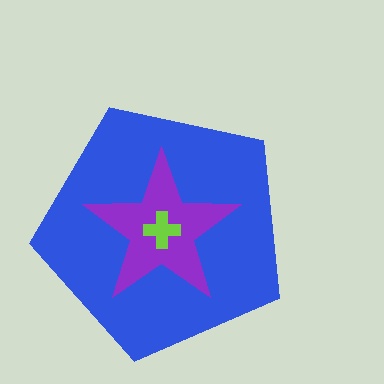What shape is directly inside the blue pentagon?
The purple star.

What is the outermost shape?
The blue pentagon.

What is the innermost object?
The lime cross.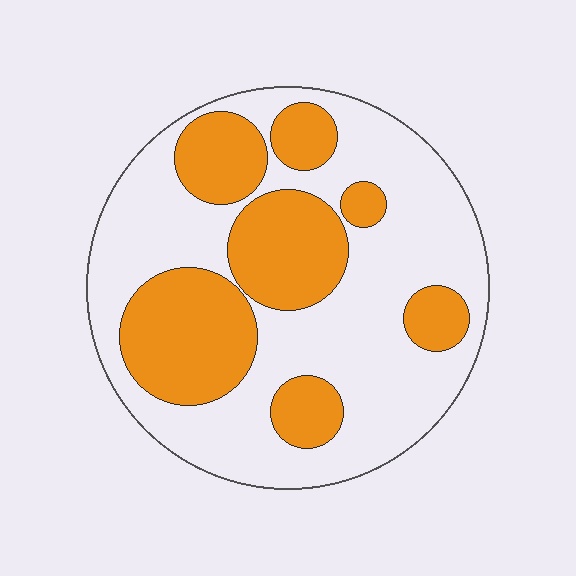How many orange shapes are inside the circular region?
7.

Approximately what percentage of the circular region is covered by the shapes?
Approximately 35%.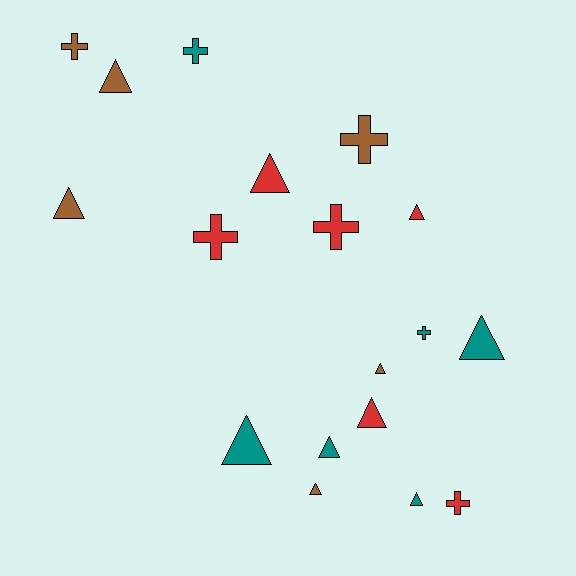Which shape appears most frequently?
Triangle, with 11 objects.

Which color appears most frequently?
Teal, with 6 objects.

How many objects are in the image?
There are 18 objects.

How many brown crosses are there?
There are 2 brown crosses.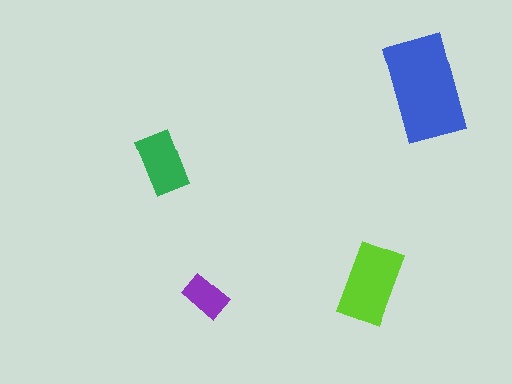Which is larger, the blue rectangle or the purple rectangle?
The blue one.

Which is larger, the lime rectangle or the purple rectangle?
The lime one.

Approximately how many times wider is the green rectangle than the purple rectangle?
About 1.5 times wider.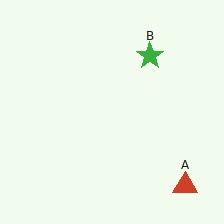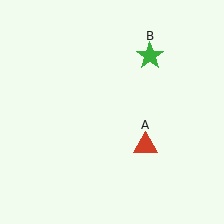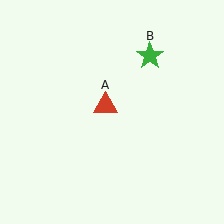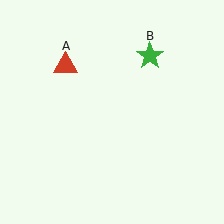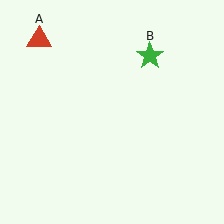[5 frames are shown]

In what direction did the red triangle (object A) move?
The red triangle (object A) moved up and to the left.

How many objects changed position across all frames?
1 object changed position: red triangle (object A).